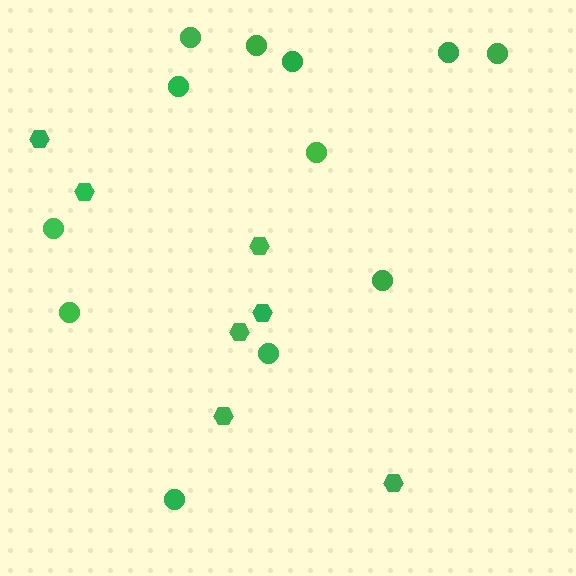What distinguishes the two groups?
There are 2 groups: one group of circles (12) and one group of hexagons (7).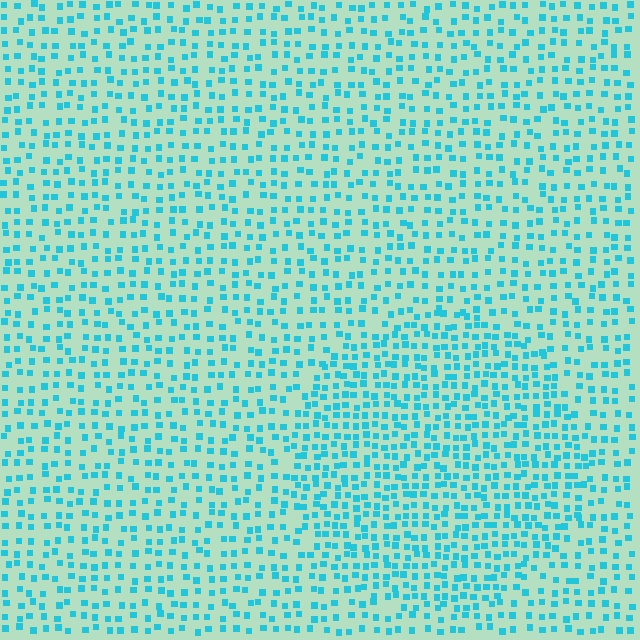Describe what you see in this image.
The image contains small cyan elements arranged at two different densities. A circle-shaped region is visible where the elements are more densely packed than the surrounding area.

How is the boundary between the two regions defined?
The boundary is defined by a change in element density (approximately 1.6x ratio). All elements are the same color, size, and shape.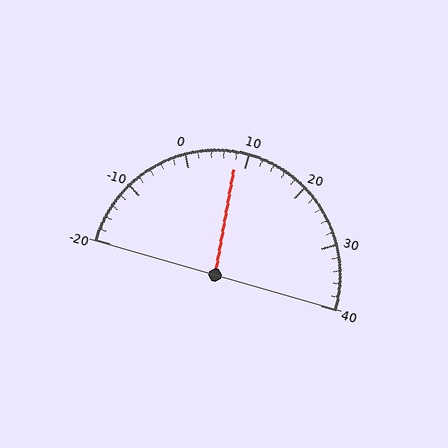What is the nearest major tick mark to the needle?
The nearest major tick mark is 10.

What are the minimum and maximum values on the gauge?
The gauge ranges from -20 to 40.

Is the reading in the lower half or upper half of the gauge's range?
The reading is in the lower half of the range (-20 to 40).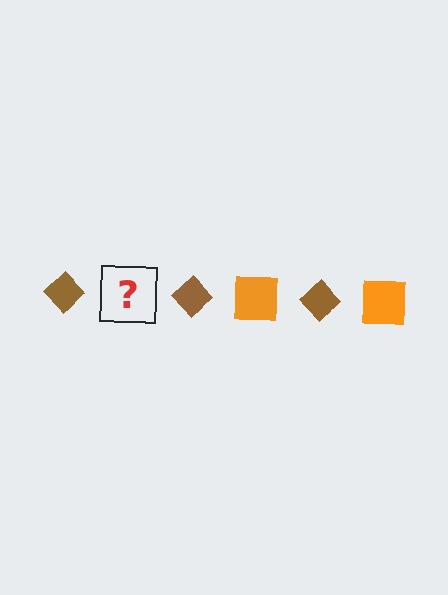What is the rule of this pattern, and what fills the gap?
The rule is that the pattern alternates between brown diamond and orange square. The gap should be filled with an orange square.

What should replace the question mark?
The question mark should be replaced with an orange square.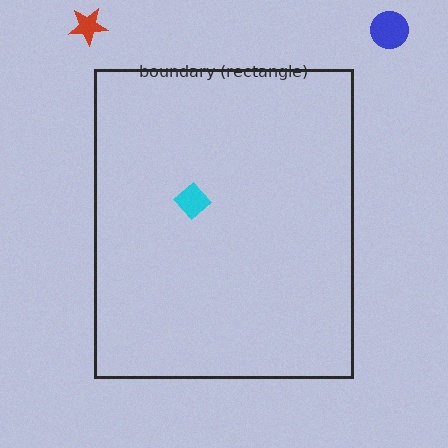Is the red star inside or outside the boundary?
Outside.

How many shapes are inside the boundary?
1 inside, 2 outside.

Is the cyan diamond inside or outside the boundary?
Inside.